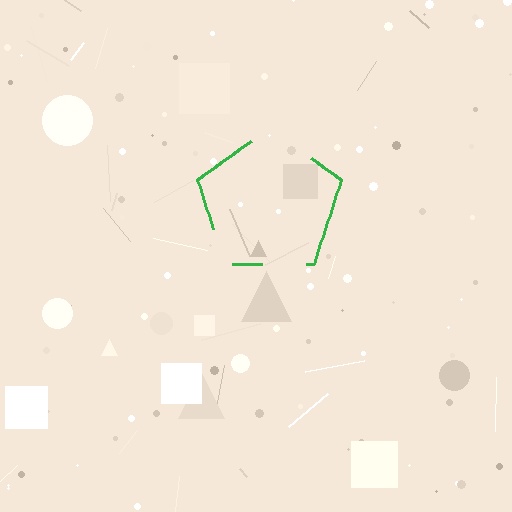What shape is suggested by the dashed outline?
The dashed outline suggests a pentagon.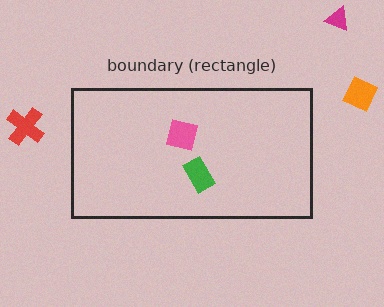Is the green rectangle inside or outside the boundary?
Inside.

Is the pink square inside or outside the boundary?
Inside.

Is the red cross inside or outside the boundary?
Outside.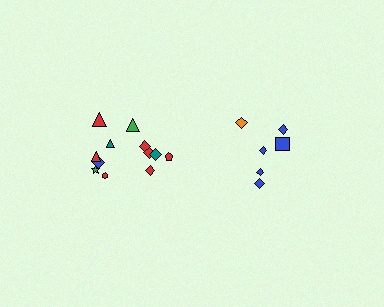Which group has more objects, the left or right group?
The left group.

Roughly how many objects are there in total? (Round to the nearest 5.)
Roughly 20 objects in total.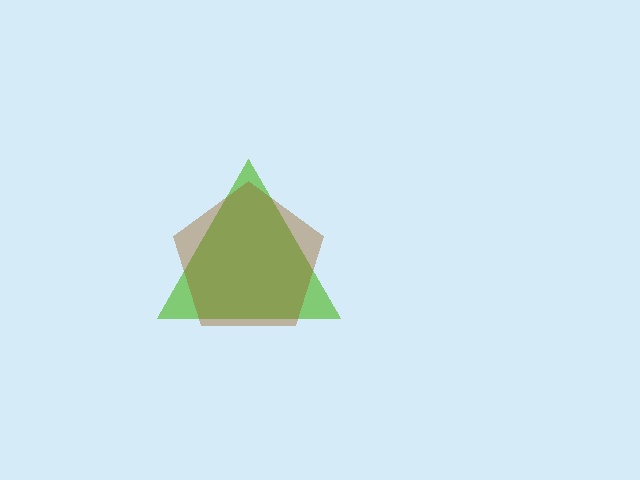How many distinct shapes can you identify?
There are 2 distinct shapes: a lime triangle, a brown pentagon.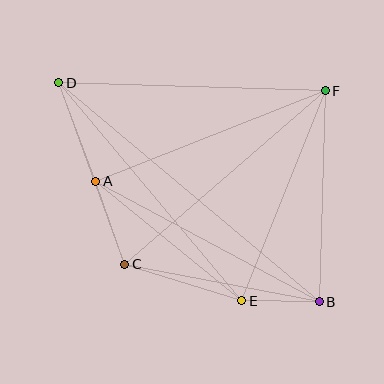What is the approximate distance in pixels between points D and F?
The distance between D and F is approximately 267 pixels.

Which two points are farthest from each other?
Points B and D are farthest from each other.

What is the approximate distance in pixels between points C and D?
The distance between C and D is approximately 193 pixels.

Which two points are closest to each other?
Points B and E are closest to each other.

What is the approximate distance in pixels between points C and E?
The distance between C and E is approximately 122 pixels.